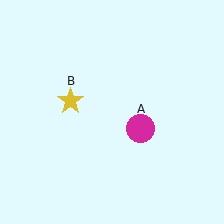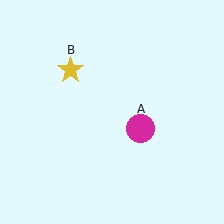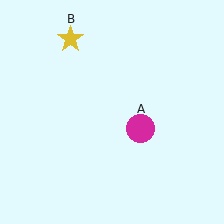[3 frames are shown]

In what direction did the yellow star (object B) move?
The yellow star (object B) moved up.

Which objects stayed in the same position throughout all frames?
Magenta circle (object A) remained stationary.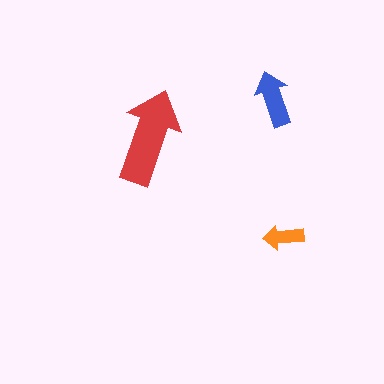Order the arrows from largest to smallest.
the red one, the blue one, the orange one.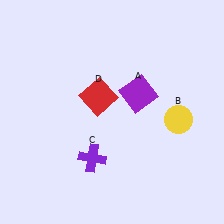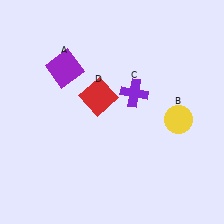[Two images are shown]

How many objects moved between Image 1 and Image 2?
2 objects moved between the two images.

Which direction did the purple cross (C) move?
The purple cross (C) moved up.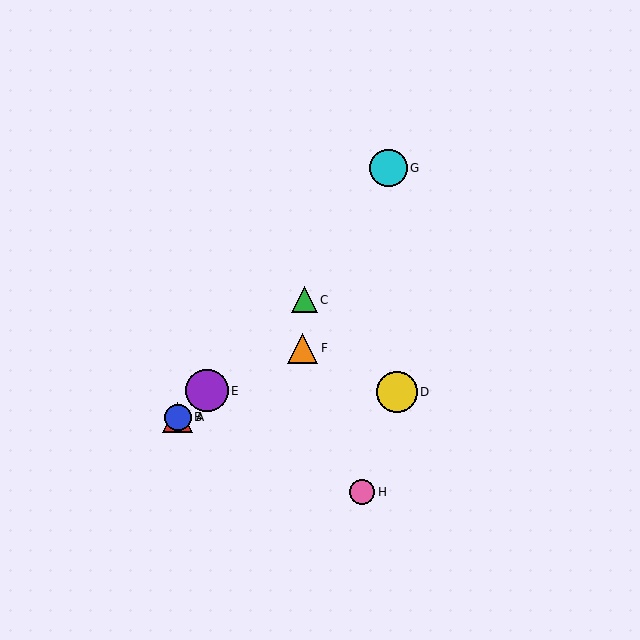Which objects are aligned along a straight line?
Objects A, B, C, E are aligned along a straight line.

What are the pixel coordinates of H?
Object H is at (362, 492).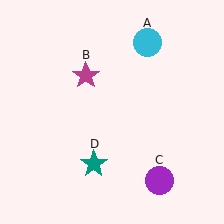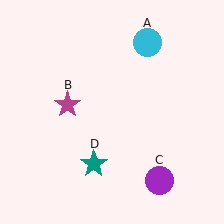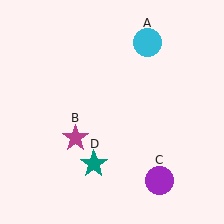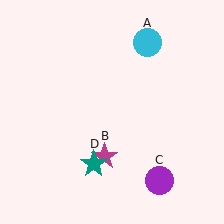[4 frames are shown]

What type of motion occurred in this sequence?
The magenta star (object B) rotated counterclockwise around the center of the scene.